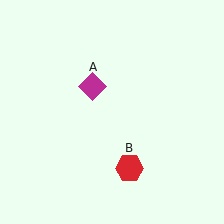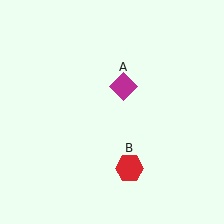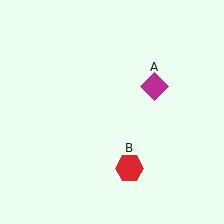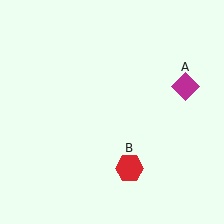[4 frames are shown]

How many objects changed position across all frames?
1 object changed position: magenta diamond (object A).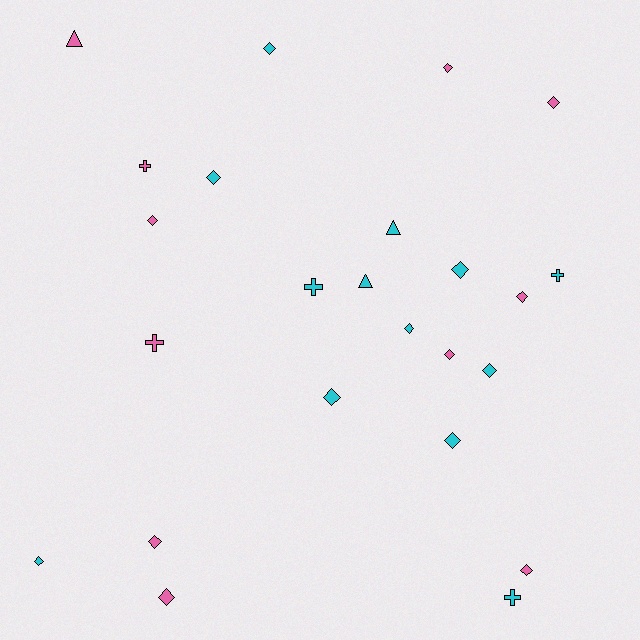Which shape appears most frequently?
Diamond, with 16 objects.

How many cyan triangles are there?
There are 2 cyan triangles.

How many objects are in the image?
There are 24 objects.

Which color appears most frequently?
Cyan, with 13 objects.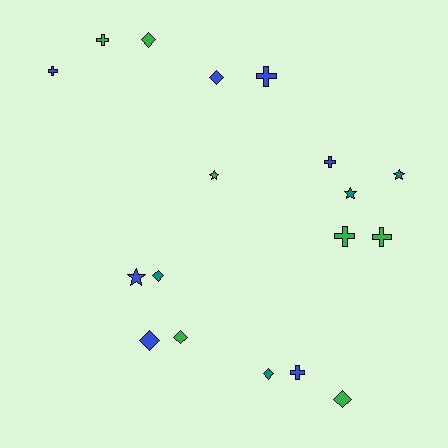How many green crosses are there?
There are 3 green crosses.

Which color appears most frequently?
Green, with 7 objects.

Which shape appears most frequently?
Diamond, with 7 objects.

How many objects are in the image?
There are 18 objects.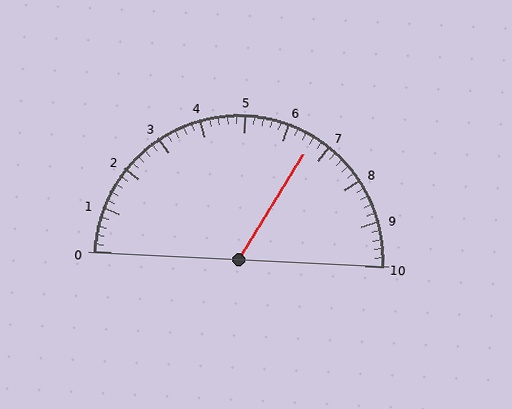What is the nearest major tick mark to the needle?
The nearest major tick mark is 7.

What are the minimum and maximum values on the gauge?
The gauge ranges from 0 to 10.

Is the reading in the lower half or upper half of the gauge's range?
The reading is in the upper half of the range (0 to 10).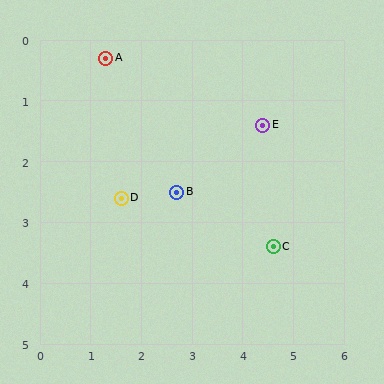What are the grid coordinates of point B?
Point B is at approximately (2.7, 2.5).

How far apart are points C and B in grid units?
Points C and B are about 2.1 grid units apart.